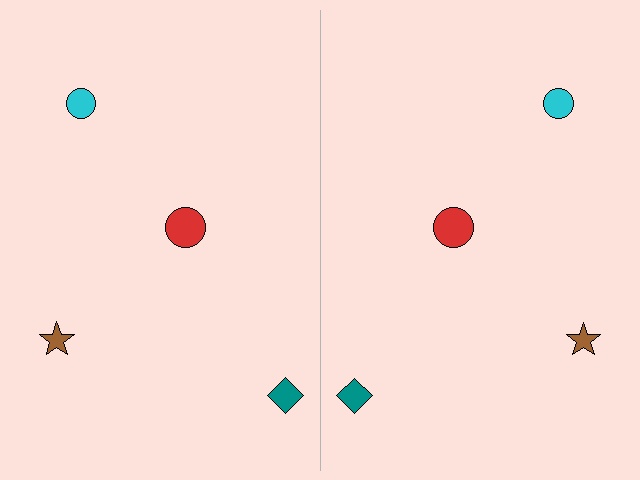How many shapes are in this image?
There are 8 shapes in this image.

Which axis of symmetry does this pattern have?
The pattern has a vertical axis of symmetry running through the center of the image.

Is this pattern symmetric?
Yes, this pattern has bilateral (reflection) symmetry.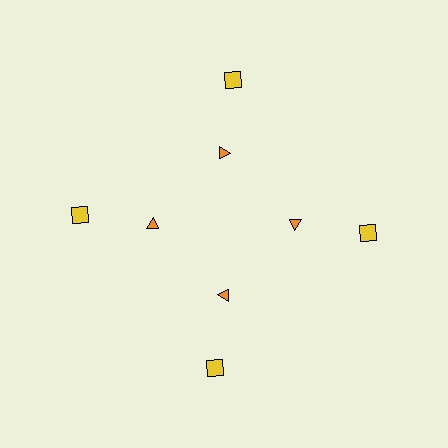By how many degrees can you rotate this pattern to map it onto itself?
The pattern maps onto itself every 90 degrees of rotation.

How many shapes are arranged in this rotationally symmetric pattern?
There are 8 shapes, arranged in 4 groups of 2.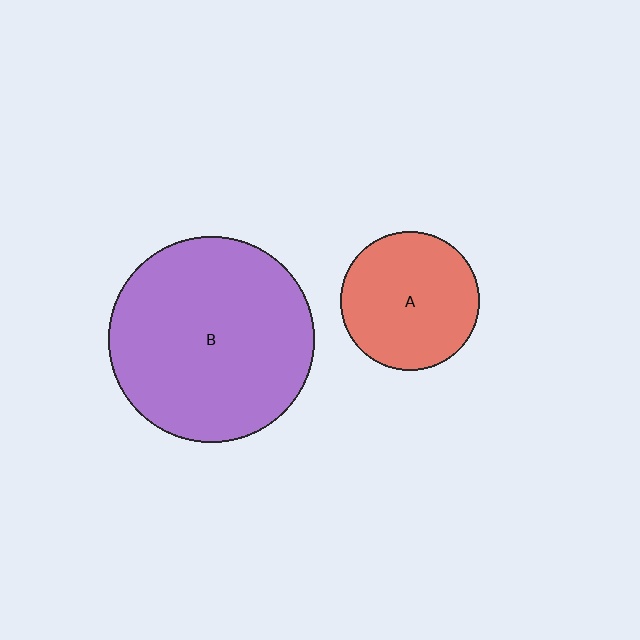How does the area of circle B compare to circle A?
Approximately 2.2 times.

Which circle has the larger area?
Circle B (purple).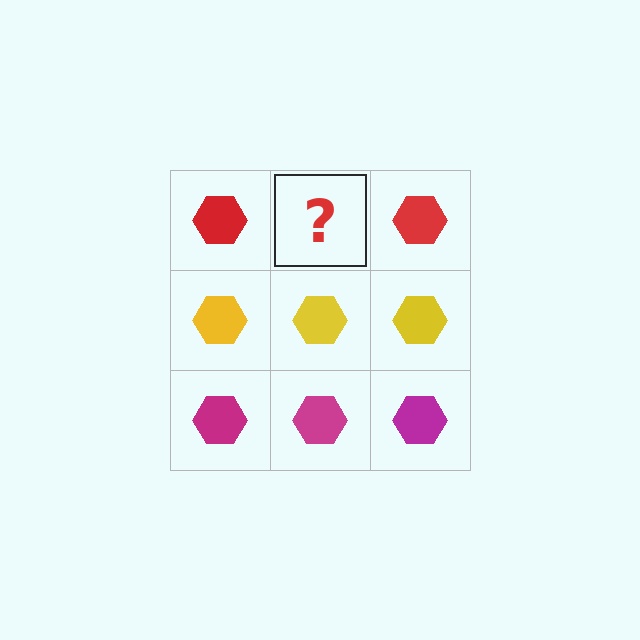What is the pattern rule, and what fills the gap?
The rule is that each row has a consistent color. The gap should be filled with a red hexagon.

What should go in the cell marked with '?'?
The missing cell should contain a red hexagon.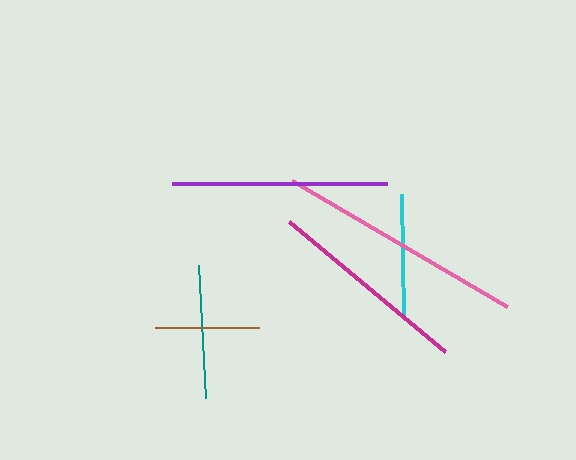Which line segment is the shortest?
The brown line is the shortest at approximately 104 pixels.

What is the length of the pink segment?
The pink segment is approximately 249 pixels long.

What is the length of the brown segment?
The brown segment is approximately 104 pixels long.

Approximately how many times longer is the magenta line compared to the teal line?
The magenta line is approximately 1.5 times the length of the teal line.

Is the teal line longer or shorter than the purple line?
The purple line is longer than the teal line.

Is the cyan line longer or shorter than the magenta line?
The magenta line is longer than the cyan line.